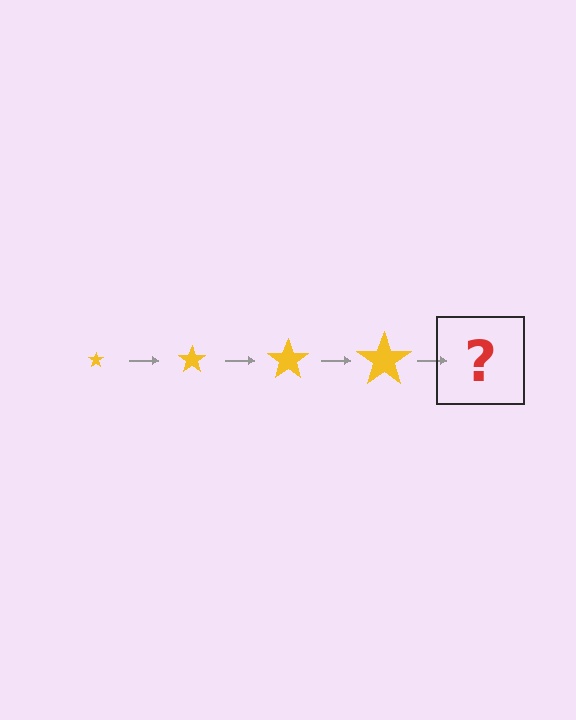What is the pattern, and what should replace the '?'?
The pattern is that the star gets progressively larger each step. The '?' should be a yellow star, larger than the previous one.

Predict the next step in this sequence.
The next step is a yellow star, larger than the previous one.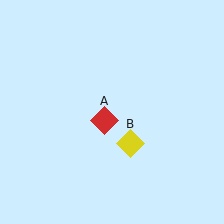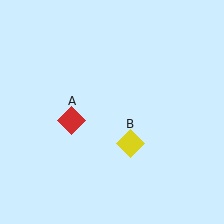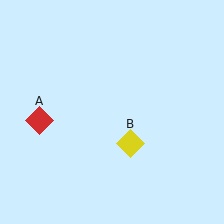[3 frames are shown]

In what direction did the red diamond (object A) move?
The red diamond (object A) moved left.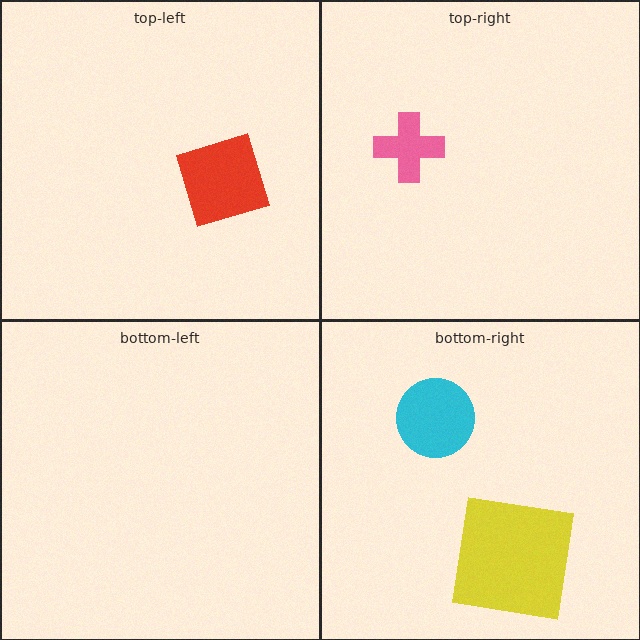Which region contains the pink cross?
The top-right region.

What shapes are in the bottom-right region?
The yellow square, the cyan circle.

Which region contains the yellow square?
The bottom-right region.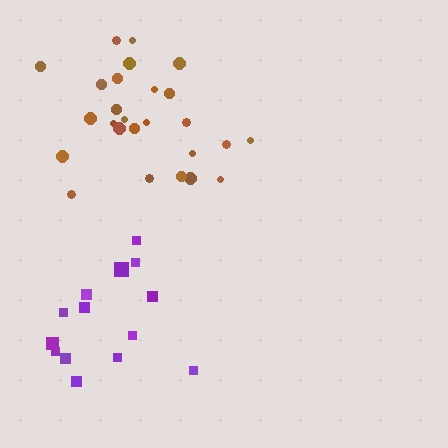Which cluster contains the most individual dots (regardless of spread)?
Brown (26).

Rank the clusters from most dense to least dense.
brown, purple.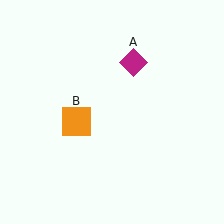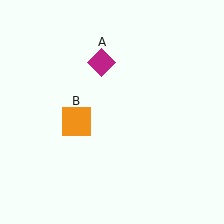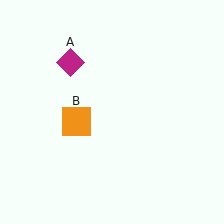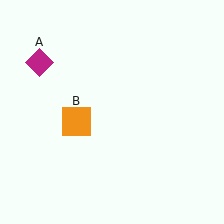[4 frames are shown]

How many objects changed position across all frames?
1 object changed position: magenta diamond (object A).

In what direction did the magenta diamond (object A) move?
The magenta diamond (object A) moved left.